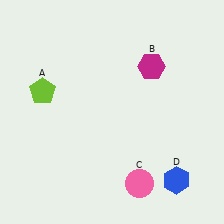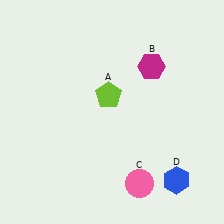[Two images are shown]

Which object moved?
The lime pentagon (A) moved right.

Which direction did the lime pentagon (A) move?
The lime pentagon (A) moved right.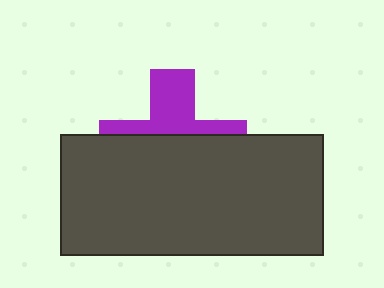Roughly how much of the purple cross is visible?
A small part of it is visible (roughly 38%).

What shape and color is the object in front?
The object in front is a dark gray rectangle.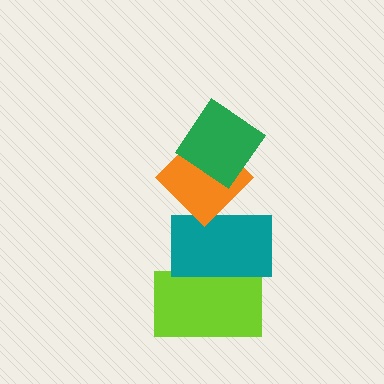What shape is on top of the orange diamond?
The green diamond is on top of the orange diamond.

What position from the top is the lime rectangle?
The lime rectangle is 4th from the top.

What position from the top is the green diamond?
The green diamond is 1st from the top.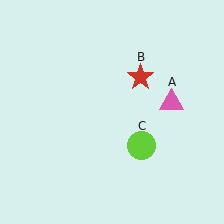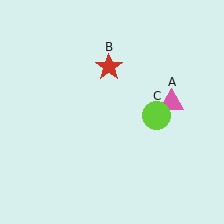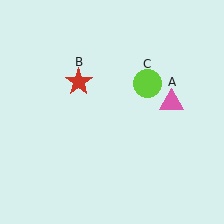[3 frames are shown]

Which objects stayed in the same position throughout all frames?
Pink triangle (object A) remained stationary.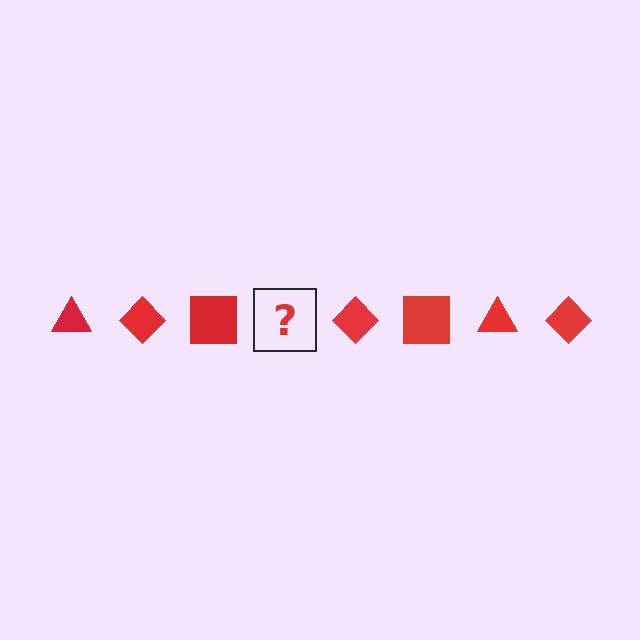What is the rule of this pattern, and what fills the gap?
The rule is that the pattern cycles through triangle, diamond, square shapes in red. The gap should be filled with a red triangle.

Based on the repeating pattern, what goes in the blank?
The blank should be a red triangle.